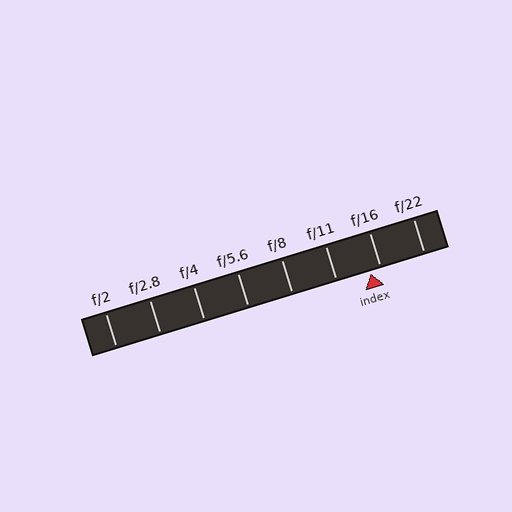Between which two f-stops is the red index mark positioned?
The index mark is between f/11 and f/16.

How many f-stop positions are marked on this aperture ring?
There are 8 f-stop positions marked.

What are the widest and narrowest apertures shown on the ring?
The widest aperture shown is f/2 and the narrowest is f/22.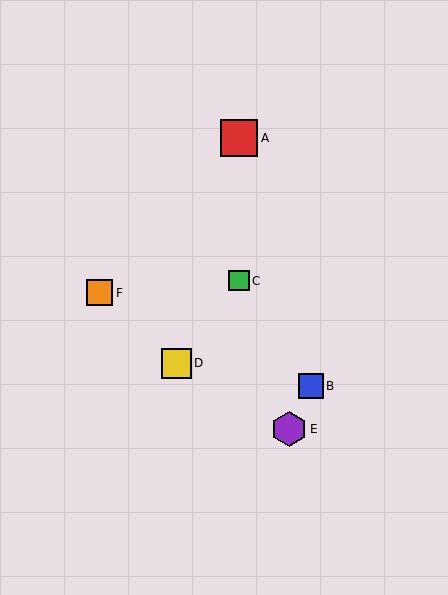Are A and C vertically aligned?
Yes, both are at x≈239.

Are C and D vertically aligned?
No, C is at x≈239 and D is at x≈176.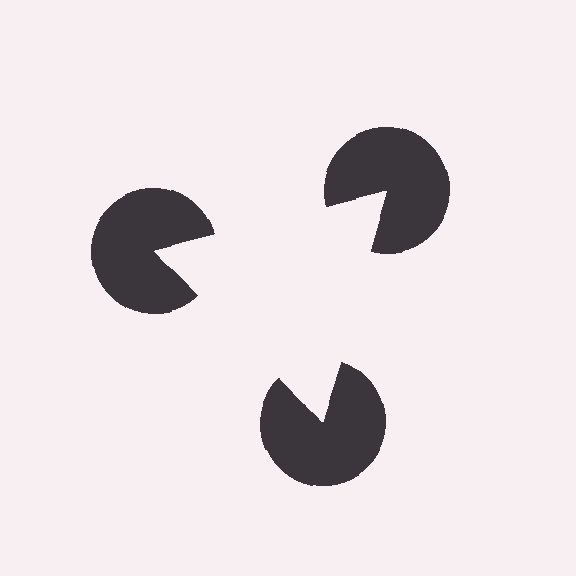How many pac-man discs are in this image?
There are 3 — one at each vertex of the illusory triangle.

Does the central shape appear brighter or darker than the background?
It typically appears slightly brighter than the background, even though no actual brightness change is drawn.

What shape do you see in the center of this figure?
An illusory triangle — its edges are inferred from the aligned wedge cuts in the pac-man discs, not physically drawn.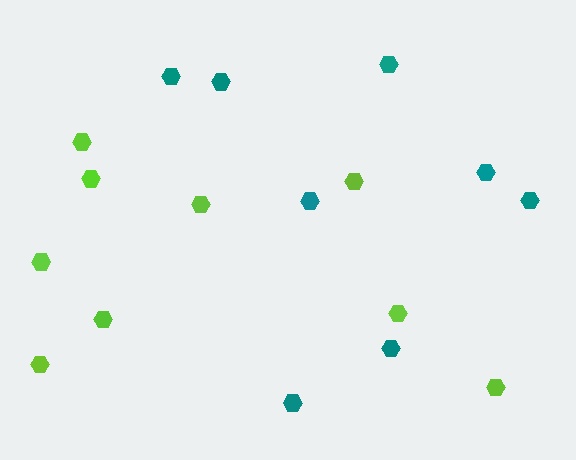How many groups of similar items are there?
There are 2 groups: one group of teal hexagons (8) and one group of lime hexagons (9).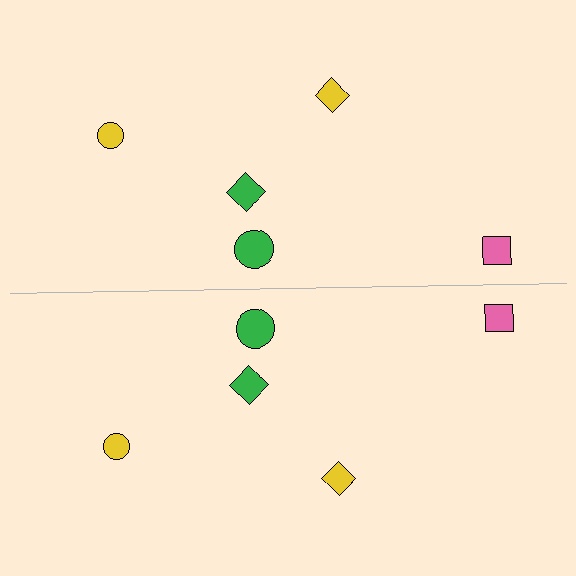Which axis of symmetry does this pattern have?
The pattern has a horizontal axis of symmetry running through the center of the image.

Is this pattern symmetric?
Yes, this pattern has bilateral (reflection) symmetry.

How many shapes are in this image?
There are 10 shapes in this image.